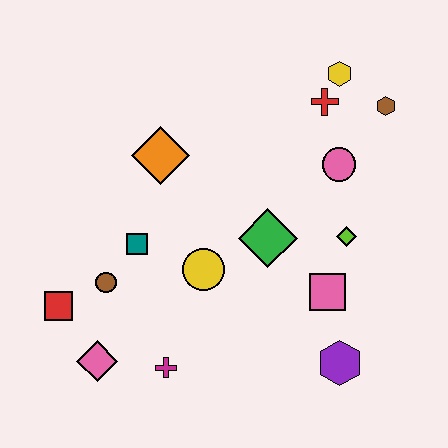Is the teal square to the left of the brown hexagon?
Yes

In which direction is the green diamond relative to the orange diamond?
The green diamond is to the right of the orange diamond.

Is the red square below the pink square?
Yes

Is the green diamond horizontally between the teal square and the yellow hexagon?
Yes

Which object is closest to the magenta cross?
The pink diamond is closest to the magenta cross.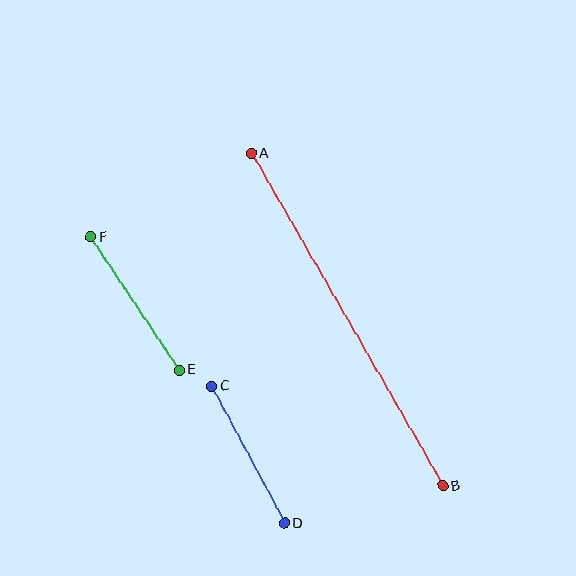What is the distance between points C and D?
The distance is approximately 155 pixels.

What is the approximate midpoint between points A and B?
The midpoint is at approximately (347, 320) pixels.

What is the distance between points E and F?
The distance is approximately 160 pixels.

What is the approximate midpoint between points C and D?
The midpoint is at approximately (248, 455) pixels.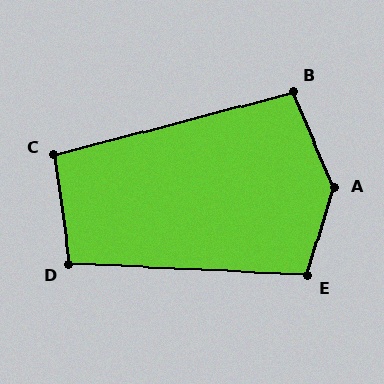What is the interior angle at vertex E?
Approximately 104 degrees (obtuse).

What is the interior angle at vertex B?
Approximately 99 degrees (obtuse).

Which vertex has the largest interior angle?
A, at approximately 140 degrees.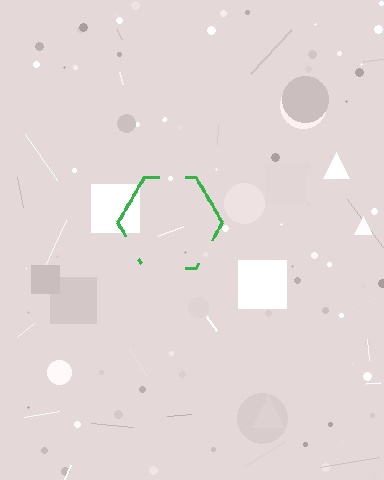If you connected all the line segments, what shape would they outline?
They would outline a hexagon.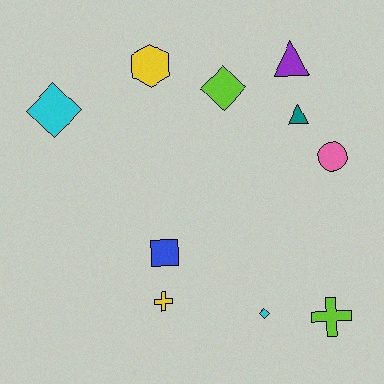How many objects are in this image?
There are 10 objects.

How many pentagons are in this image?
There are no pentagons.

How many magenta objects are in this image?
There are no magenta objects.